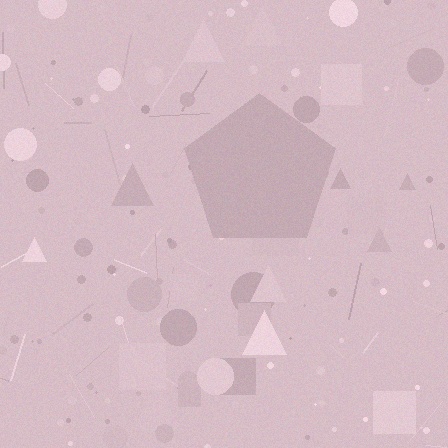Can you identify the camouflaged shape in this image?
The camouflaged shape is a pentagon.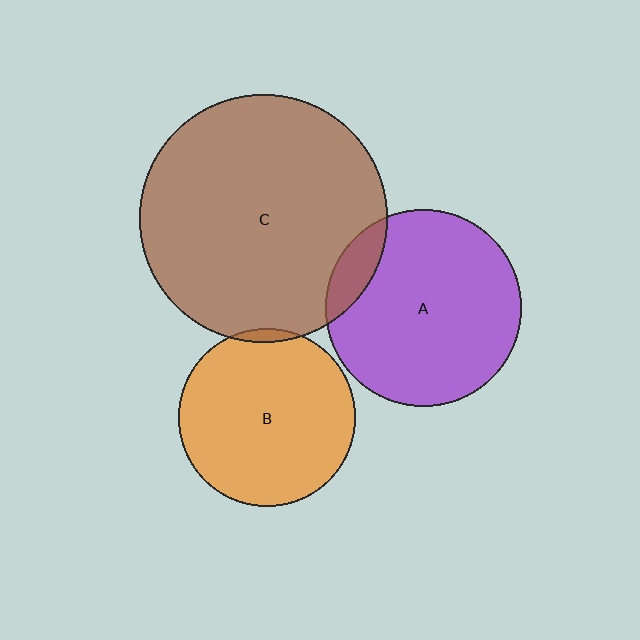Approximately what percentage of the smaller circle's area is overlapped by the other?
Approximately 5%.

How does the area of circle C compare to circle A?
Approximately 1.6 times.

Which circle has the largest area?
Circle C (brown).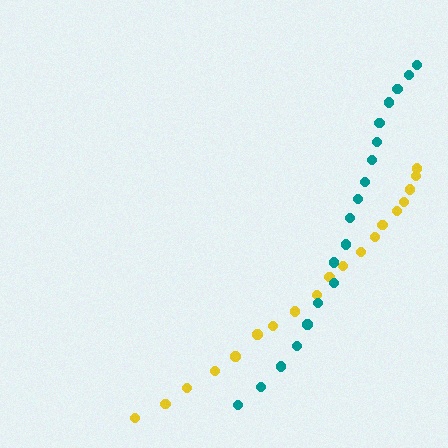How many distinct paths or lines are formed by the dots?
There are 2 distinct paths.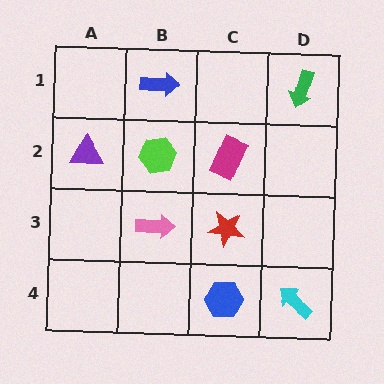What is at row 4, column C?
A blue hexagon.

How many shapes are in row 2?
3 shapes.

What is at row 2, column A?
A purple triangle.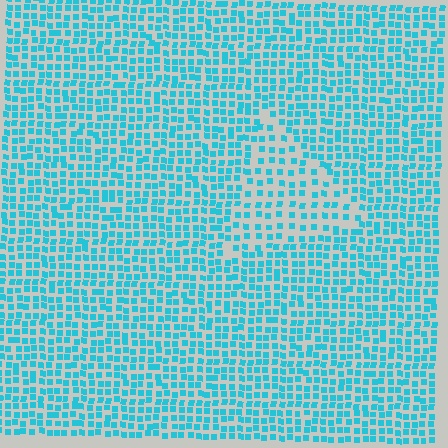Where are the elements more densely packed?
The elements are more densely packed outside the triangle boundary.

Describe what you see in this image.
The image contains small cyan elements arranged at two different densities. A triangle-shaped region is visible where the elements are less densely packed than the surrounding area.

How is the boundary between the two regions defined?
The boundary is defined by a change in element density (approximately 1.7x ratio). All elements are the same color, size, and shape.